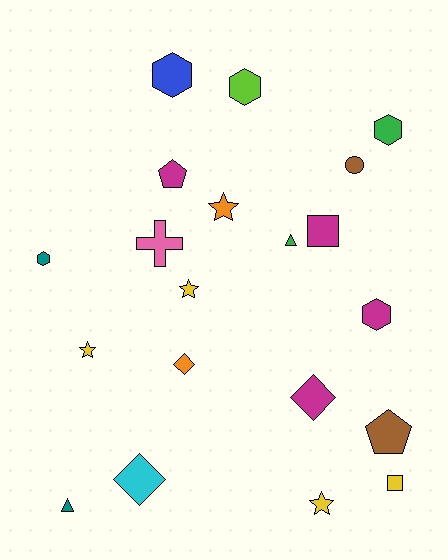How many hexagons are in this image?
There are 5 hexagons.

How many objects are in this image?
There are 20 objects.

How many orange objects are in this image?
There are 2 orange objects.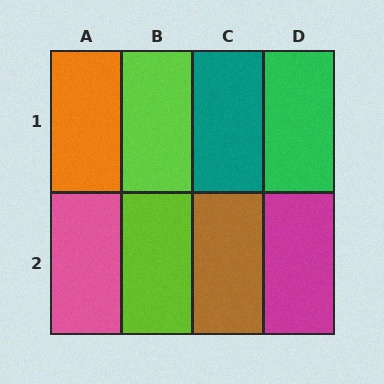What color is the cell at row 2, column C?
Brown.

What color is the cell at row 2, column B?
Lime.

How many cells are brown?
1 cell is brown.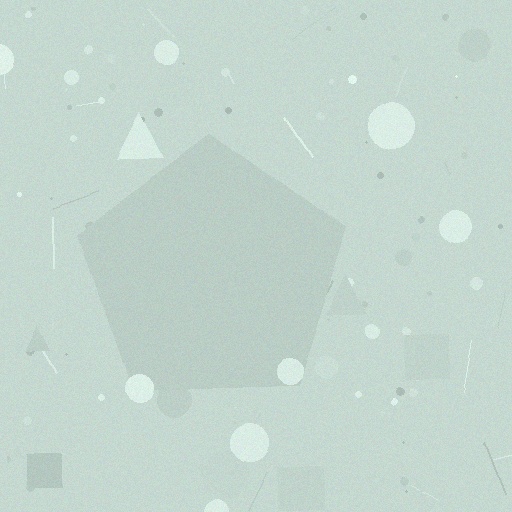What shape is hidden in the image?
A pentagon is hidden in the image.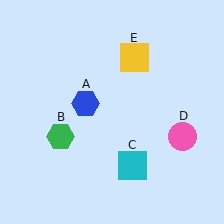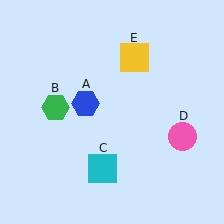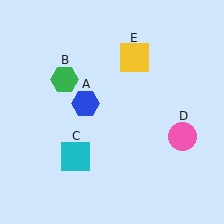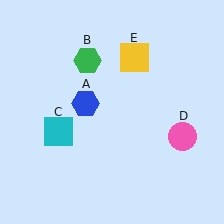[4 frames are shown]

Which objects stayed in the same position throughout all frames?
Blue hexagon (object A) and pink circle (object D) and yellow square (object E) remained stationary.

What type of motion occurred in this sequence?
The green hexagon (object B), cyan square (object C) rotated clockwise around the center of the scene.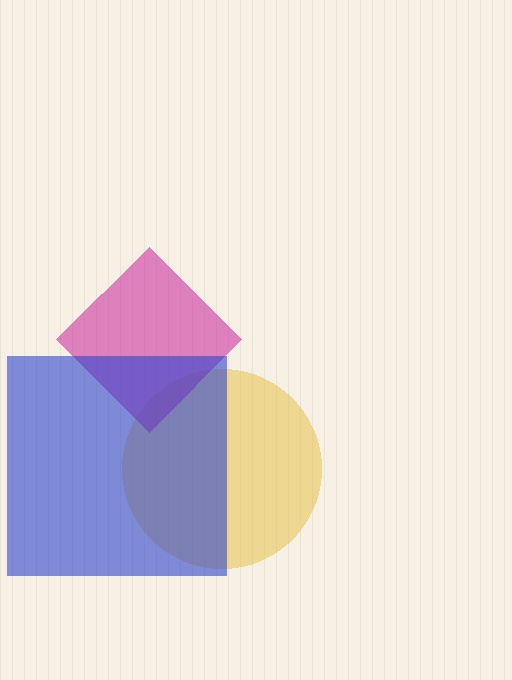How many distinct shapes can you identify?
There are 3 distinct shapes: a yellow circle, a magenta diamond, a blue square.